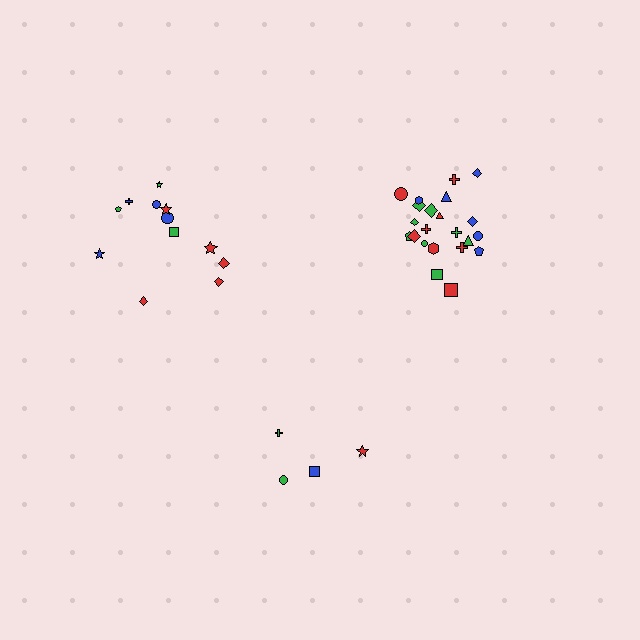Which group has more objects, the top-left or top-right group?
The top-right group.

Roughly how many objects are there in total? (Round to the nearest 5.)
Roughly 40 objects in total.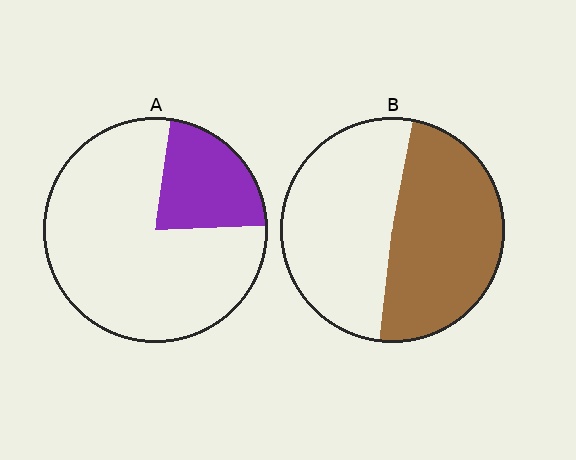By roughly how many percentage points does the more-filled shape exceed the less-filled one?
By roughly 25 percentage points (B over A).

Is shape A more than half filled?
No.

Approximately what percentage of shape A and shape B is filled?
A is approximately 20% and B is approximately 50%.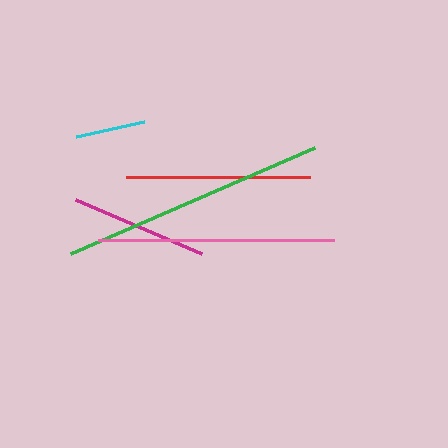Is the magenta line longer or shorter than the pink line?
The pink line is longer than the magenta line.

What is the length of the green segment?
The green segment is approximately 267 pixels long.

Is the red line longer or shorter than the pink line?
The pink line is longer than the red line.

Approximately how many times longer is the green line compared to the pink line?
The green line is approximately 1.1 times the length of the pink line.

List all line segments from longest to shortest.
From longest to shortest: green, pink, red, magenta, cyan.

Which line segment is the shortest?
The cyan line is the shortest at approximately 69 pixels.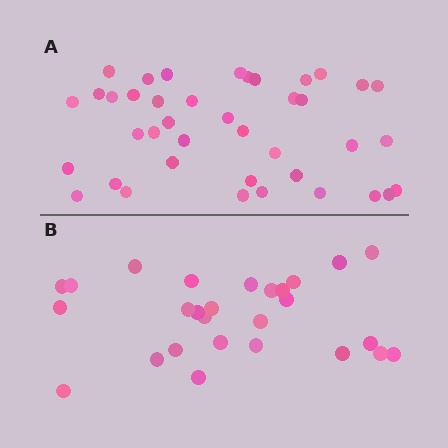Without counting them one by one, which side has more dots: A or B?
Region A (the top region) has more dots.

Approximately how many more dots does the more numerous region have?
Region A has approximately 15 more dots than region B.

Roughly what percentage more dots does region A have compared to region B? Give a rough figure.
About 50% more.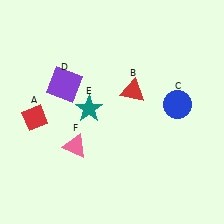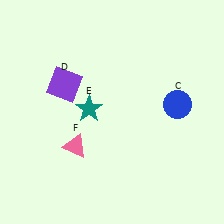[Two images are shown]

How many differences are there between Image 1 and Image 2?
There are 2 differences between the two images.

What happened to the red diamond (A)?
The red diamond (A) was removed in Image 2. It was in the bottom-left area of Image 1.